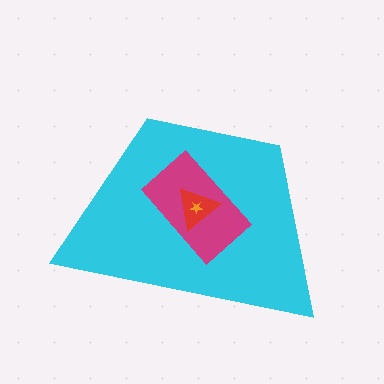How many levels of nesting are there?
4.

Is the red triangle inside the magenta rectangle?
Yes.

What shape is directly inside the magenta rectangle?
The red triangle.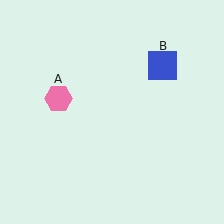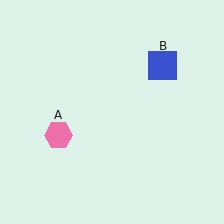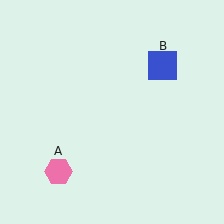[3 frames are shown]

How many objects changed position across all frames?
1 object changed position: pink hexagon (object A).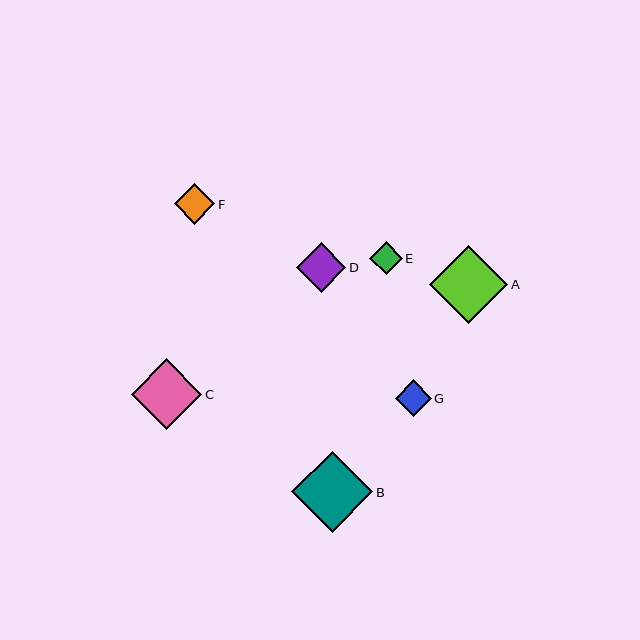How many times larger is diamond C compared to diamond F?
Diamond C is approximately 1.7 times the size of diamond F.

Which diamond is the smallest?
Diamond E is the smallest with a size of approximately 33 pixels.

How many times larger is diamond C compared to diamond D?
Diamond C is approximately 1.4 times the size of diamond D.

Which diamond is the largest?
Diamond B is the largest with a size of approximately 81 pixels.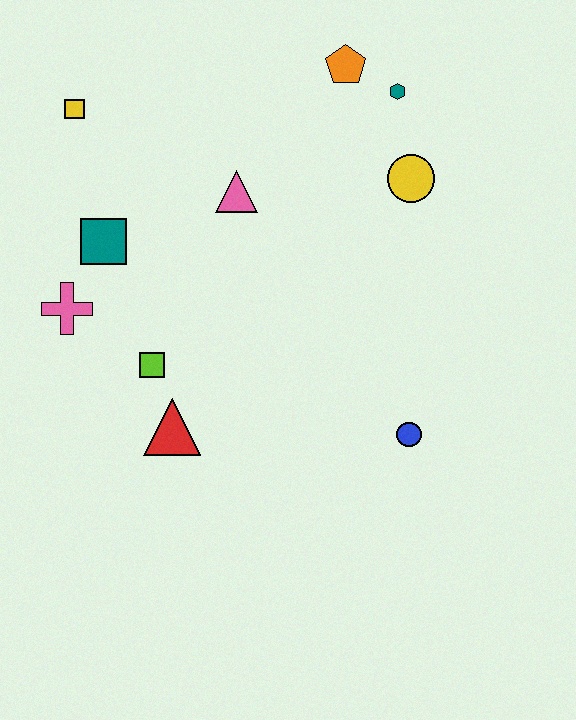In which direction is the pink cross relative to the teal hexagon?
The pink cross is to the left of the teal hexagon.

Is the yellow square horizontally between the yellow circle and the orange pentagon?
No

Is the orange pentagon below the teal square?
No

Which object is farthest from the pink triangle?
The blue circle is farthest from the pink triangle.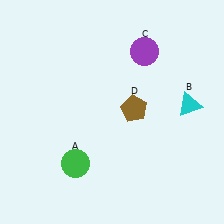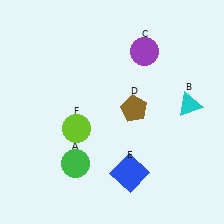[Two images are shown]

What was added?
A blue square (E), a lime circle (F) were added in Image 2.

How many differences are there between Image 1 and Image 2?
There are 2 differences between the two images.